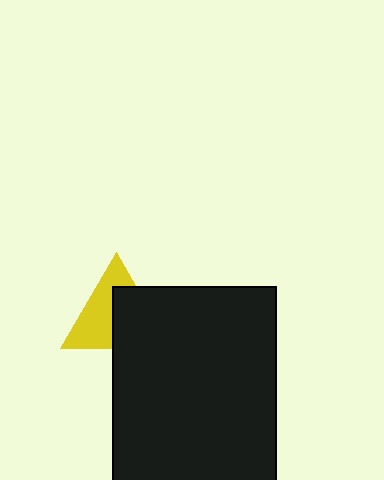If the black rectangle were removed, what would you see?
You would see the complete yellow triangle.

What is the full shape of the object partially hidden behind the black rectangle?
The partially hidden object is a yellow triangle.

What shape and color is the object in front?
The object in front is a black rectangle.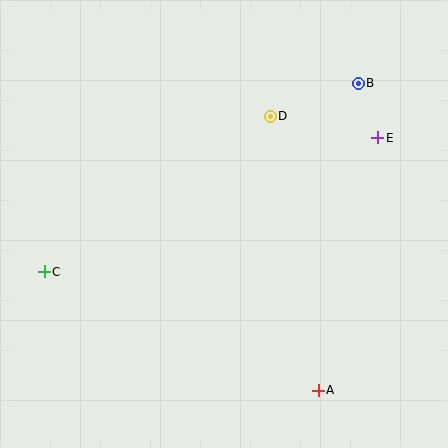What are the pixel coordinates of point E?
Point E is at (378, 138).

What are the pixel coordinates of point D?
Point D is at (270, 116).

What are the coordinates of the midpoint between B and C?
The midpoint between B and C is at (201, 177).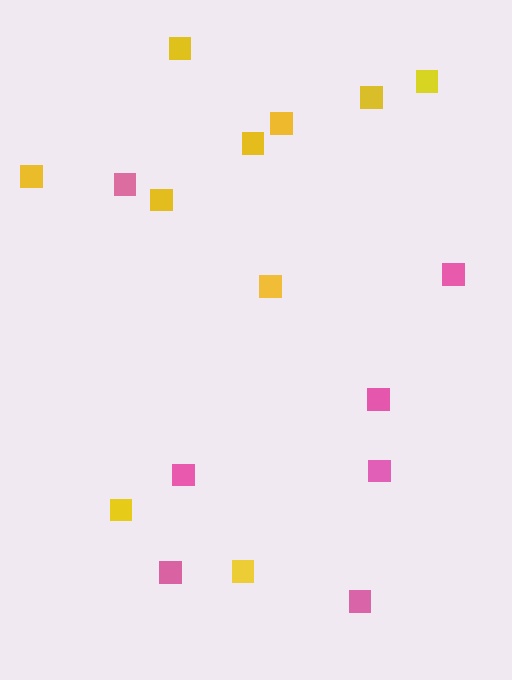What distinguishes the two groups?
There are 2 groups: one group of pink squares (7) and one group of yellow squares (10).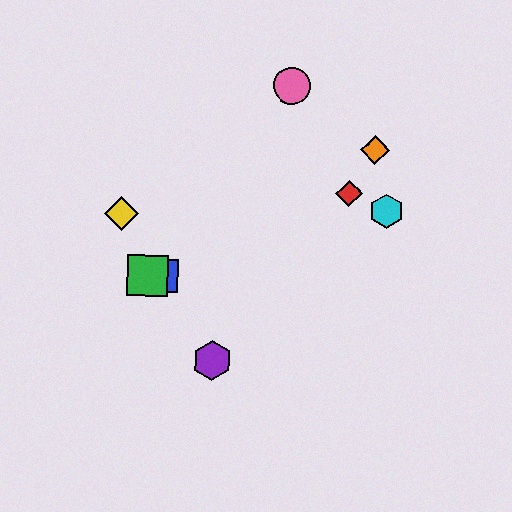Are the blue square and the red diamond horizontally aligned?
No, the blue square is at y≈276 and the red diamond is at y≈194.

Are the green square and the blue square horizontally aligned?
Yes, both are at y≈275.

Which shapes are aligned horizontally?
The blue square, the green square are aligned horizontally.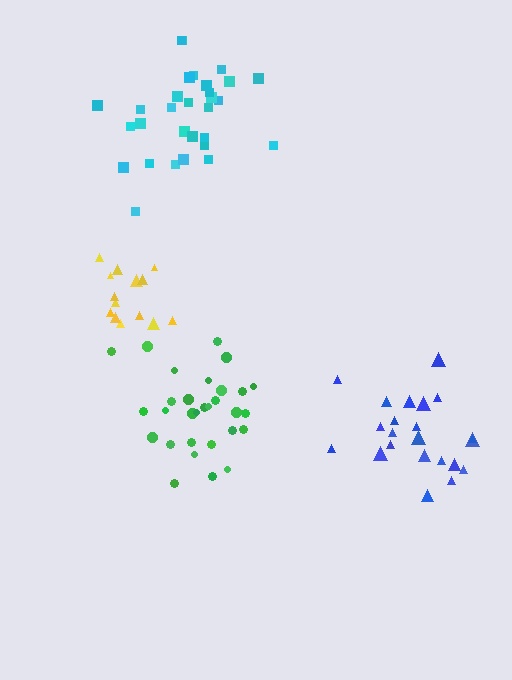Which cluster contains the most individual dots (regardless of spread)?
Cyan (30).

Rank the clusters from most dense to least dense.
yellow, green, cyan, blue.